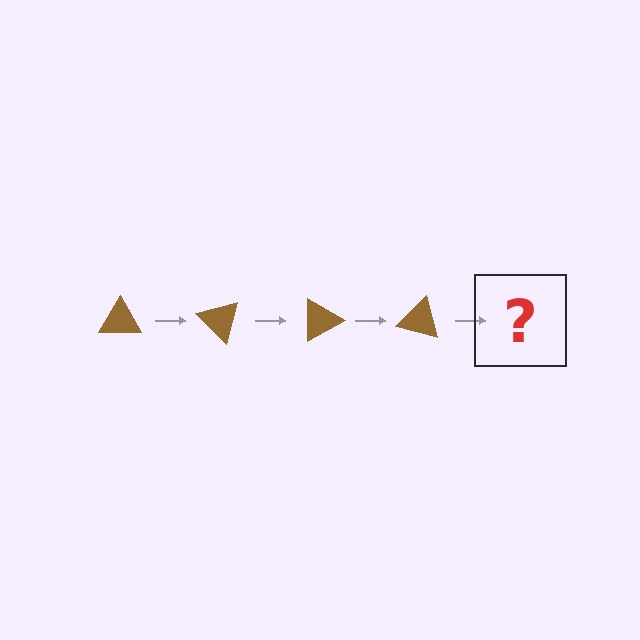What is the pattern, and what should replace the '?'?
The pattern is that the triangle rotates 45 degrees each step. The '?' should be a brown triangle rotated 180 degrees.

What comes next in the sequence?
The next element should be a brown triangle rotated 180 degrees.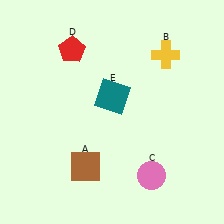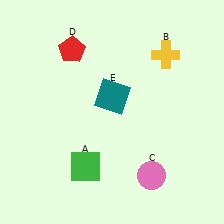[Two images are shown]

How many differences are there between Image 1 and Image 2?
There is 1 difference between the two images.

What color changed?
The square (A) changed from brown in Image 1 to green in Image 2.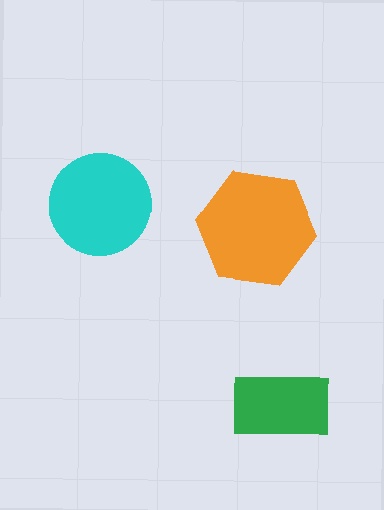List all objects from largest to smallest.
The orange hexagon, the cyan circle, the green rectangle.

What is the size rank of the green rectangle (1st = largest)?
3rd.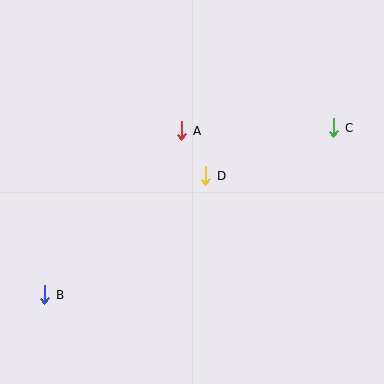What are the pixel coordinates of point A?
Point A is at (182, 131).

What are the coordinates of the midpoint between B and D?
The midpoint between B and D is at (125, 235).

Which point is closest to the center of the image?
Point D at (206, 176) is closest to the center.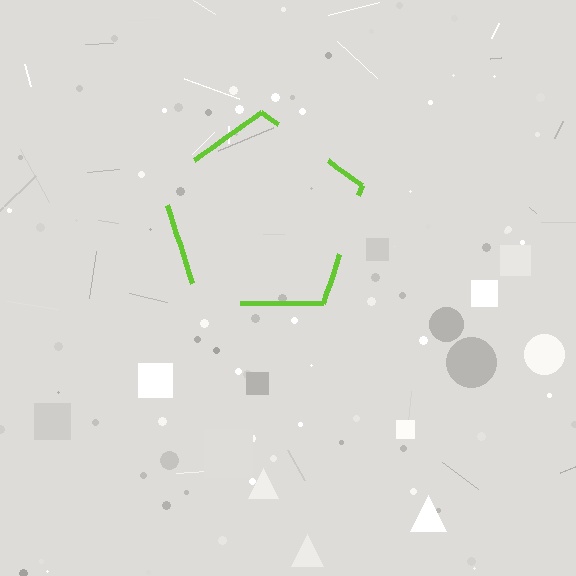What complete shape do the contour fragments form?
The contour fragments form a pentagon.